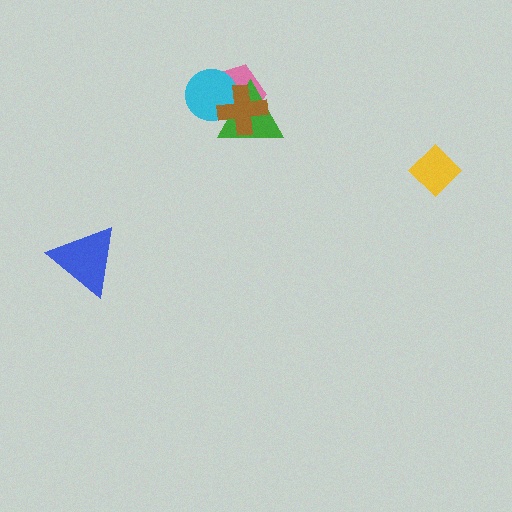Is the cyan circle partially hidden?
Yes, it is partially covered by another shape.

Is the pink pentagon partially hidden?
Yes, it is partially covered by another shape.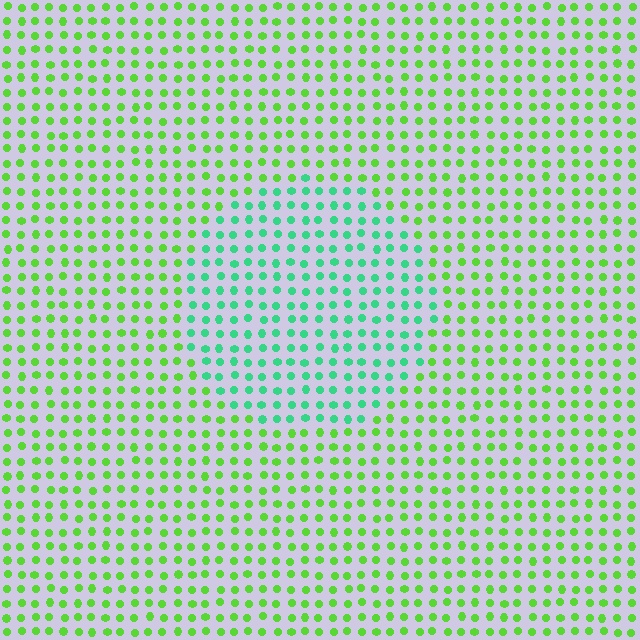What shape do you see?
I see a circle.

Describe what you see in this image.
The image is filled with small lime elements in a uniform arrangement. A circle-shaped region is visible where the elements are tinted to a slightly different hue, forming a subtle color boundary.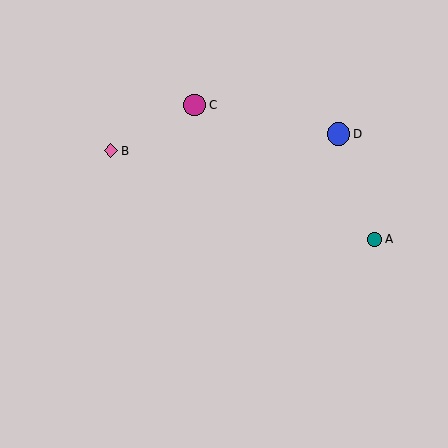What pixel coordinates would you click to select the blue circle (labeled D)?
Click at (338, 134) to select the blue circle D.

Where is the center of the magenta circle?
The center of the magenta circle is at (195, 105).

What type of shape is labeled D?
Shape D is a blue circle.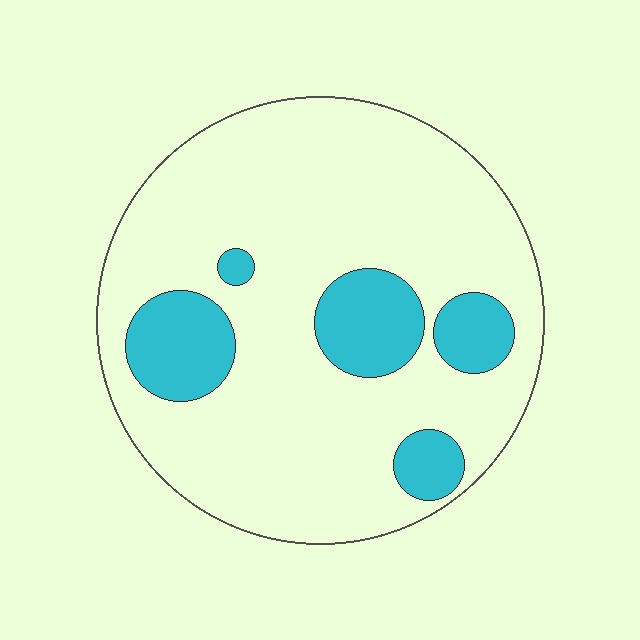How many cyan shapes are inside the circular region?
5.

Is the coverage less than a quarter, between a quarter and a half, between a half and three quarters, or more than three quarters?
Less than a quarter.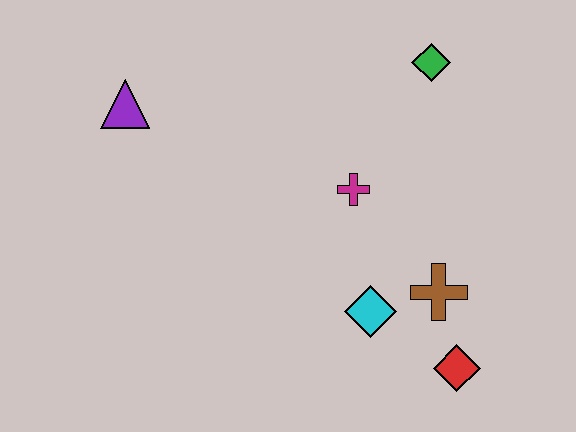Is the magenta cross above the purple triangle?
No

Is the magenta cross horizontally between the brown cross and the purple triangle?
Yes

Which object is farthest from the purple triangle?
The red diamond is farthest from the purple triangle.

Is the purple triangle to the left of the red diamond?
Yes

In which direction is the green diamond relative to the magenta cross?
The green diamond is above the magenta cross.